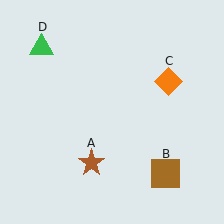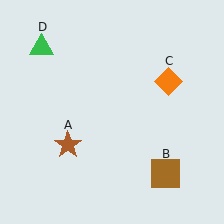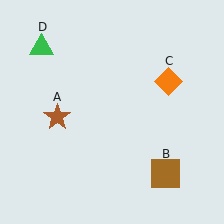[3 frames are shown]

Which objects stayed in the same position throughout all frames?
Brown square (object B) and orange diamond (object C) and green triangle (object D) remained stationary.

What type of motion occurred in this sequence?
The brown star (object A) rotated clockwise around the center of the scene.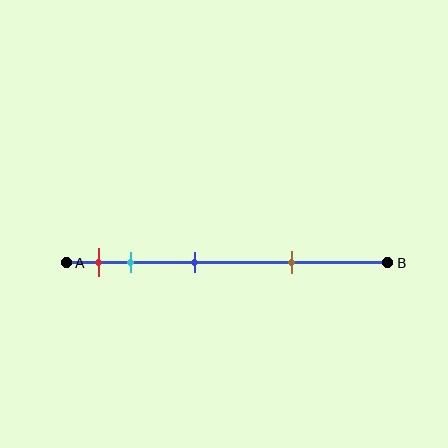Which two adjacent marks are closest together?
The red and cyan marks are the closest adjacent pair.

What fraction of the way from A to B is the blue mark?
The blue mark is approximately 40% (0.4) of the way from A to B.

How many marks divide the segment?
There are 4 marks dividing the segment.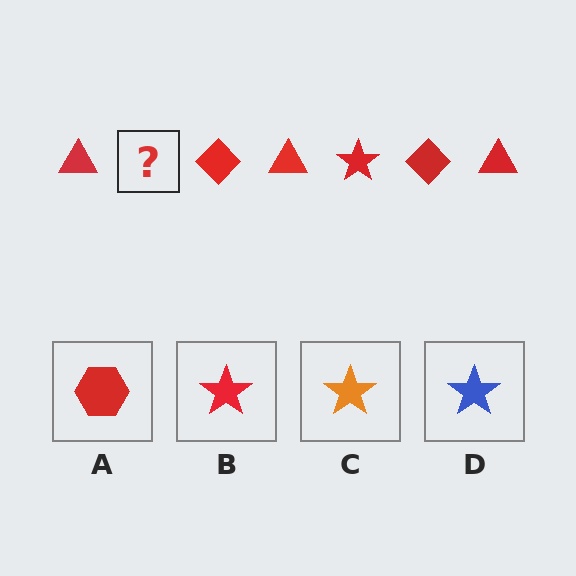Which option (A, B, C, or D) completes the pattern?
B.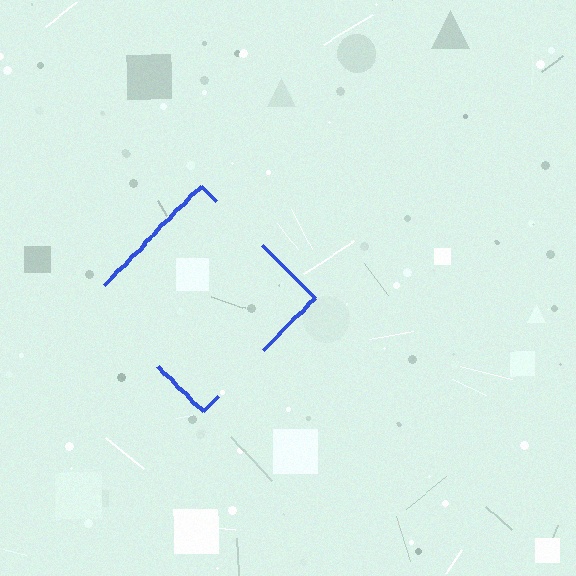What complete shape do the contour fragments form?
The contour fragments form a diamond.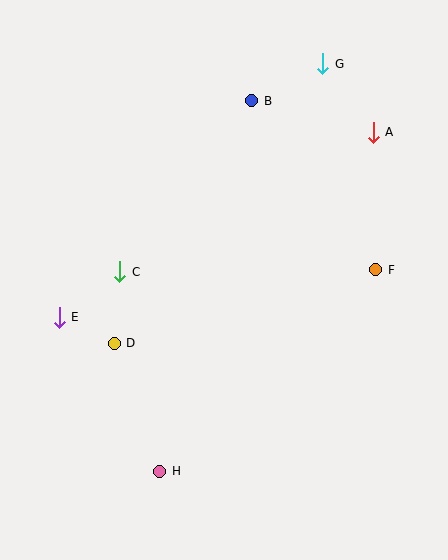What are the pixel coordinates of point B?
Point B is at (252, 101).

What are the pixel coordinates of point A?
Point A is at (373, 132).